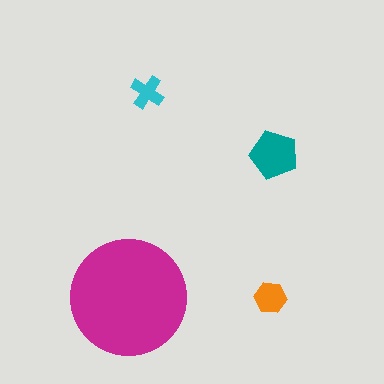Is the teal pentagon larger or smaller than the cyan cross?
Larger.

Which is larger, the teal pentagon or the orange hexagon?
The teal pentagon.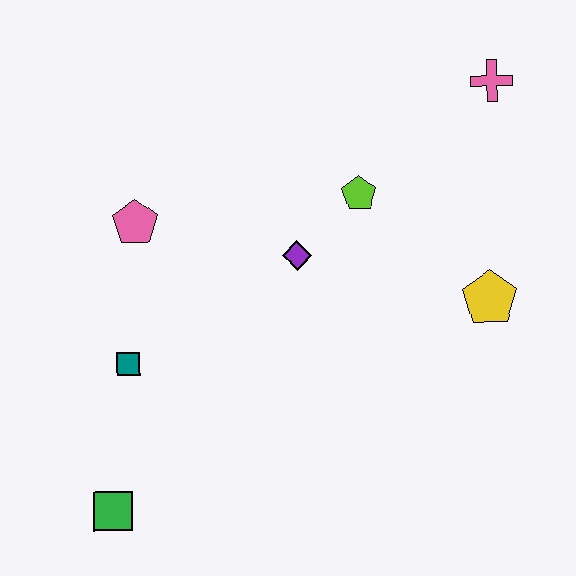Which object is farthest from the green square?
The pink cross is farthest from the green square.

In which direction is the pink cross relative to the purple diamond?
The pink cross is to the right of the purple diamond.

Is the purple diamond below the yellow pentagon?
No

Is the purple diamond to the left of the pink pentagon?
No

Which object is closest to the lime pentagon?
The purple diamond is closest to the lime pentagon.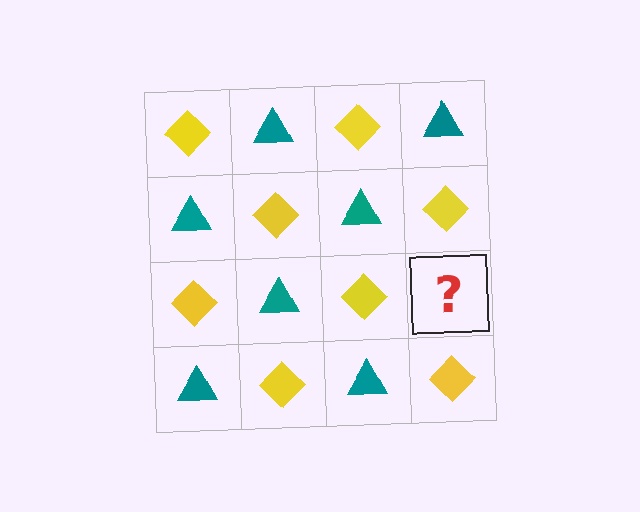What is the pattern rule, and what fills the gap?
The rule is that it alternates yellow diamond and teal triangle in a checkerboard pattern. The gap should be filled with a teal triangle.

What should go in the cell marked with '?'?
The missing cell should contain a teal triangle.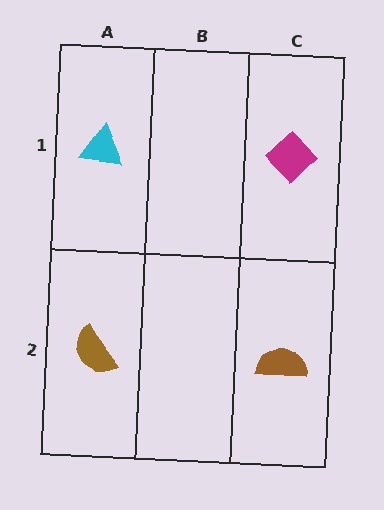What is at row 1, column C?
A magenta diamond.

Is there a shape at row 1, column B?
No, that cell is empty.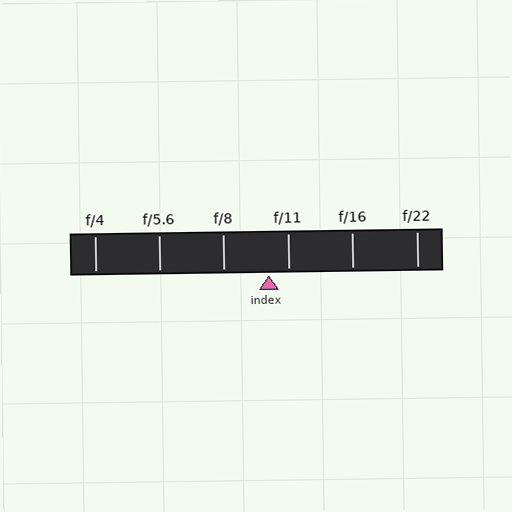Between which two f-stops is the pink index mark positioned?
The index mark is between f/8 and f/11.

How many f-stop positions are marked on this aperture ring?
There are 6 f-stop positions marked.